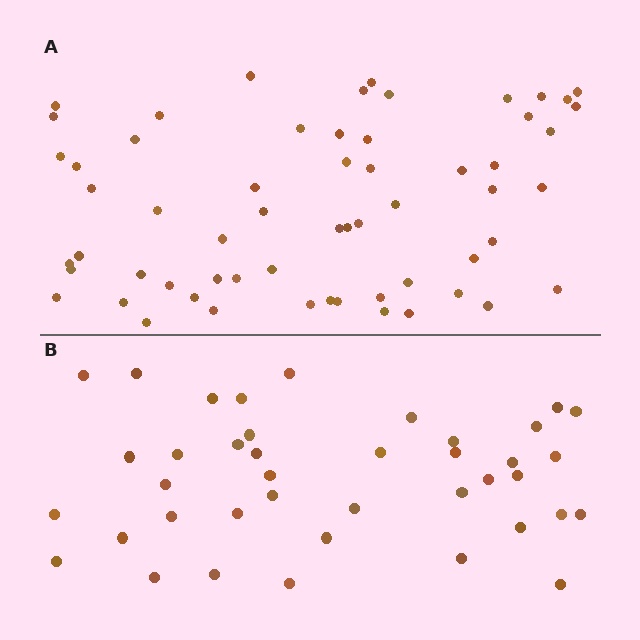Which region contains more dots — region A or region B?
Region A (the top region) has more dots.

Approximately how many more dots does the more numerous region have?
Region A has approximately 20 more dots than region B.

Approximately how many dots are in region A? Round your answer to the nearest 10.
About 60 dots.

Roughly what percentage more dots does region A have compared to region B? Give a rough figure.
About 50% more.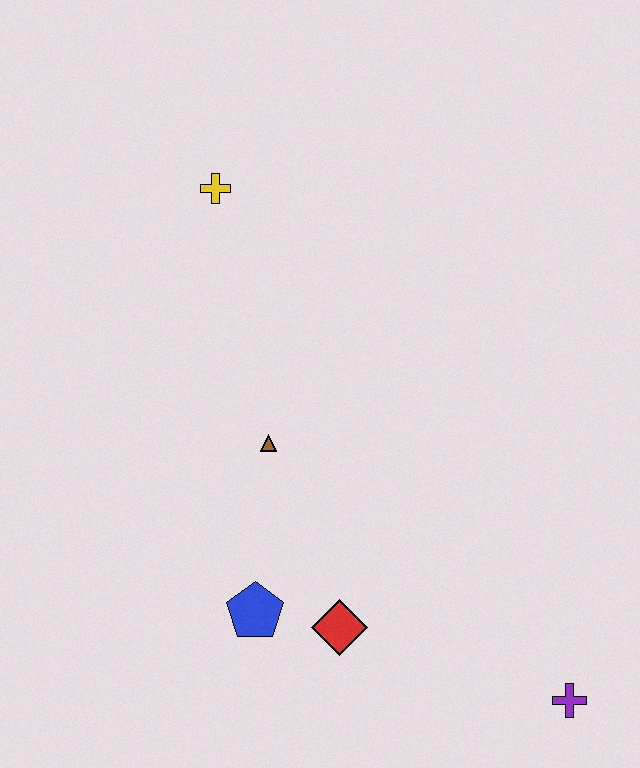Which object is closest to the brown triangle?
The blue pentagon is closest to the brown triangle.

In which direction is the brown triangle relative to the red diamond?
The brown triangle is above the red diamond.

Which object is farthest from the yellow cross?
The purple cross is farthest from the yellow cross.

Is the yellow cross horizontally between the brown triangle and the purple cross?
No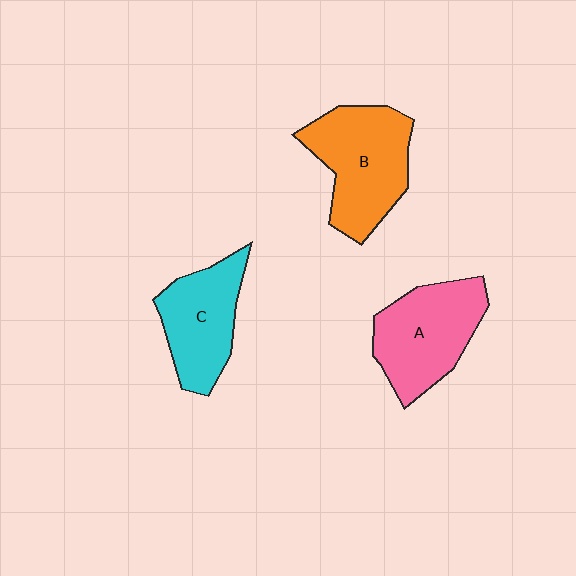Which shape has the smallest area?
Shape C (cyan).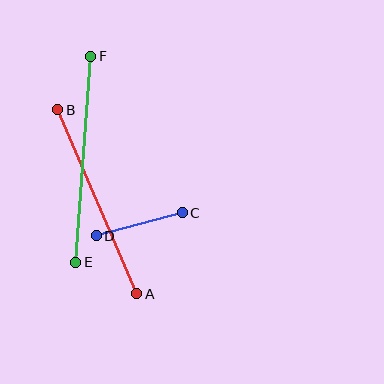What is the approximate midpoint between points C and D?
The midpoint is at approximately (139, 224) pixels.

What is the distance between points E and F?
The distance is approximately 207 pixels.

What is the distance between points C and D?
The distance is approximately 89 pixels.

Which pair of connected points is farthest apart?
Points E and F are farthest apart.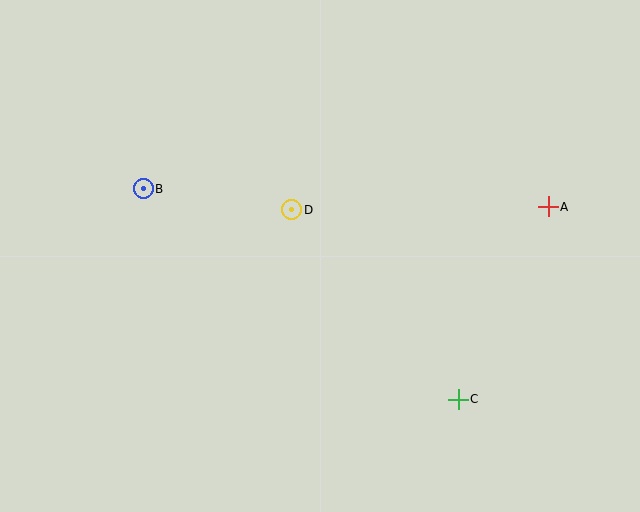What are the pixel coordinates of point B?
Point B is at (143, 189).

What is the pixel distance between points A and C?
The distance between A and C is 213 pixels.